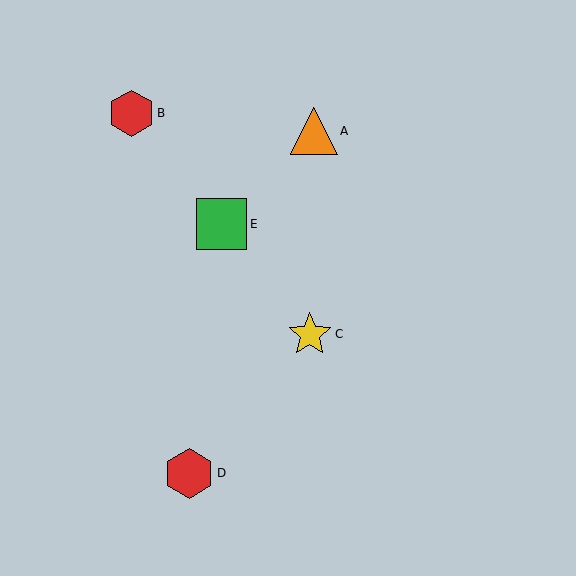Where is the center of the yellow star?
The center of the yellow star is at (310, 334).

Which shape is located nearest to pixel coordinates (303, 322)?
The yellow star (labeled C) at (310, 334) is nearest to that location.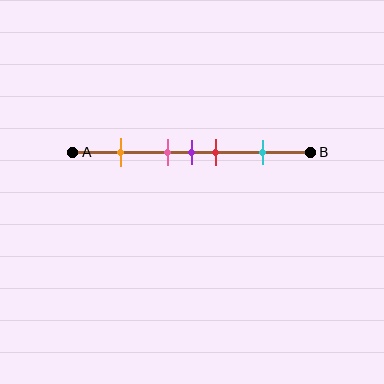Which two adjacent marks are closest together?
The pink and purple marks are the closest adjacent pair.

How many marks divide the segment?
There are 5 marks dividing the segment.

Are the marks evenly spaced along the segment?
No, the marks are not evenly spaced.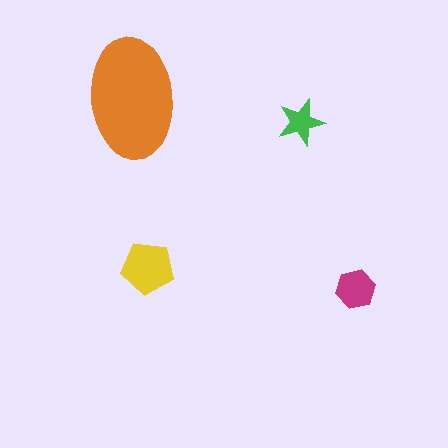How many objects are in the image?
There are 4 objects in the image.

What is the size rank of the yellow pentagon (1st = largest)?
2nd.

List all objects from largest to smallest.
The orange ellipse, the yellow pentagon, the magenta hexagon, the green star.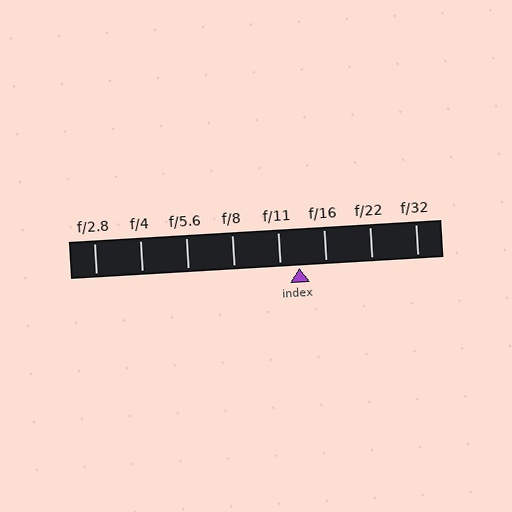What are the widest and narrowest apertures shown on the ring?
The widest aperture shown is f/2.8 and the narrowest is f/32.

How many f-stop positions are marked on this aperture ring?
There are 8 f-stop positions marked.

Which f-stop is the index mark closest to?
The index mark is closest to f/11.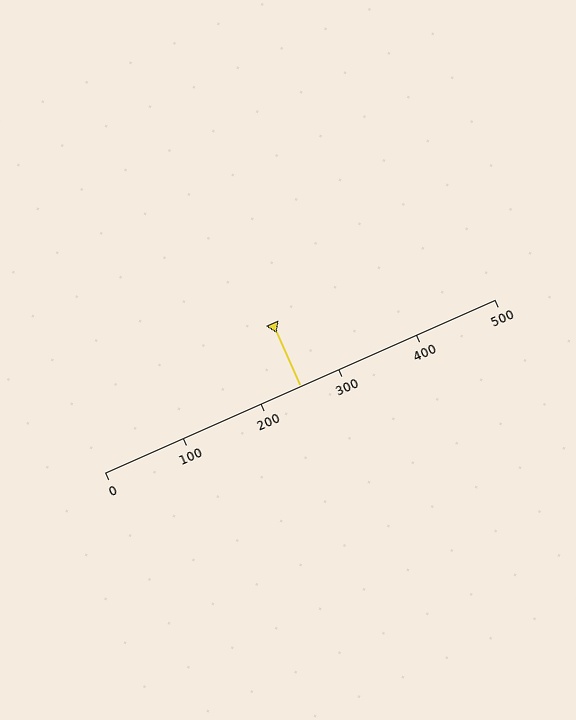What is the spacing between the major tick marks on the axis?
The major ticks are spaced 100 apart.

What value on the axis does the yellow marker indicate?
The marker indicates approximately 250.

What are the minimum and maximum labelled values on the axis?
The axis runs from 0 to 500.